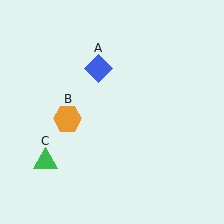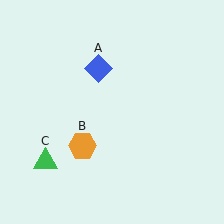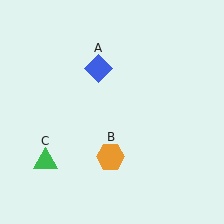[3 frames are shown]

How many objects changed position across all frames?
1 object changed position: orange hexagon (object B).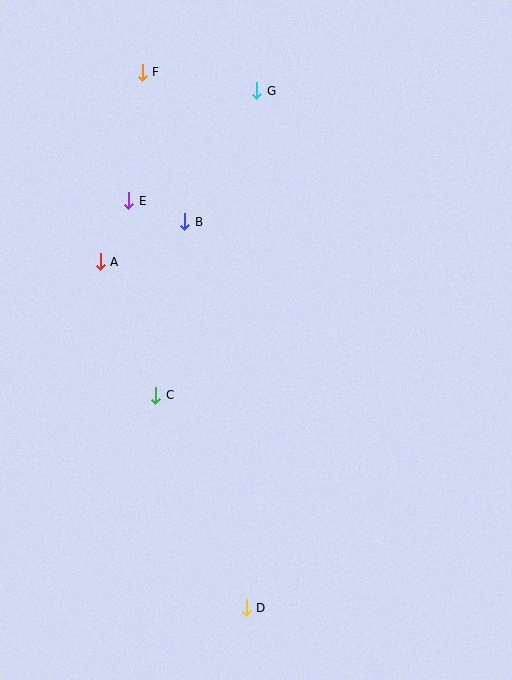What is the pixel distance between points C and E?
The distance between C and E is 196 pixels.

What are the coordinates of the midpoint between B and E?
The midpoint between B and E is at (157, 211).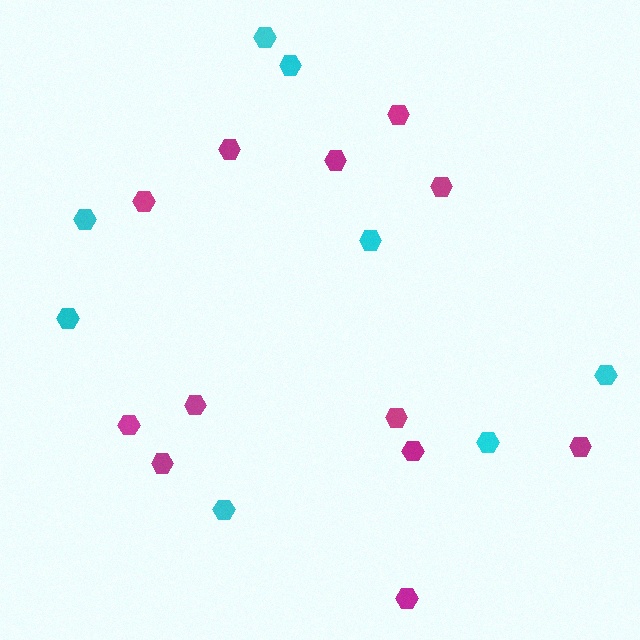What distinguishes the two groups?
There are 2 groups: one group of magenta hexagons (12) and one group of cyan hexagons (8).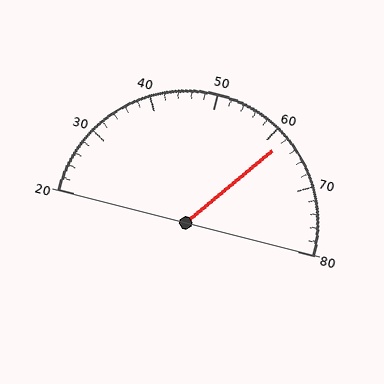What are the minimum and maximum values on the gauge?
The gauge ranges from 20 to 80.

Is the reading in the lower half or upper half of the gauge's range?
The reading is in the upper half of the range (20 to 80).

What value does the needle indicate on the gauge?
The needle indicates approximately 62.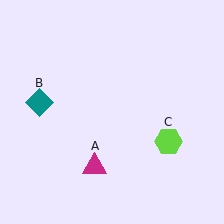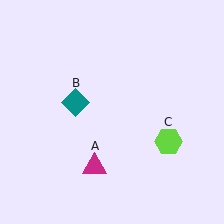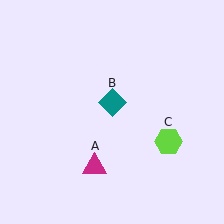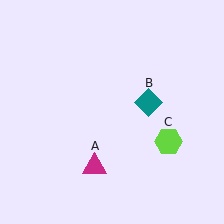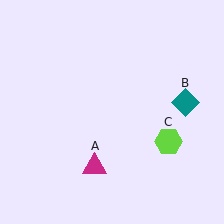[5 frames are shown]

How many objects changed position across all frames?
1 object changed position: teal diamond (object B).